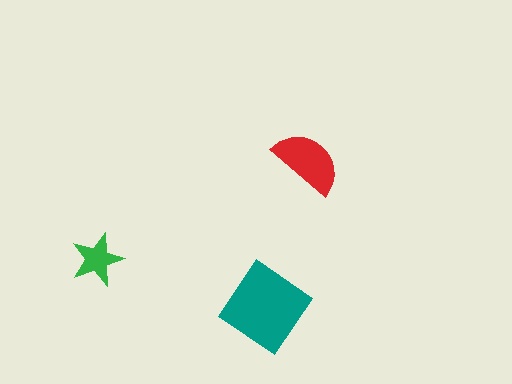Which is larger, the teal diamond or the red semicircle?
The teal diamond.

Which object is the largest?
The teal diamond.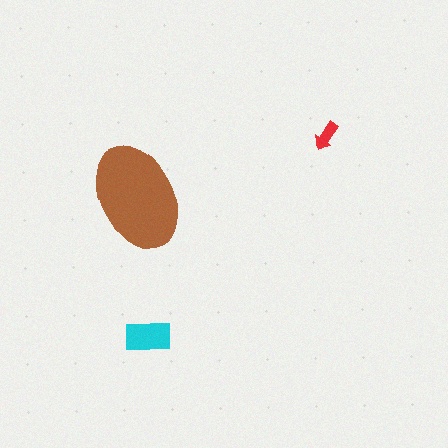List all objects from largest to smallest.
The brown ellipse, the cyan rectangle, the red arrow.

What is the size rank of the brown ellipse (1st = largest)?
1st.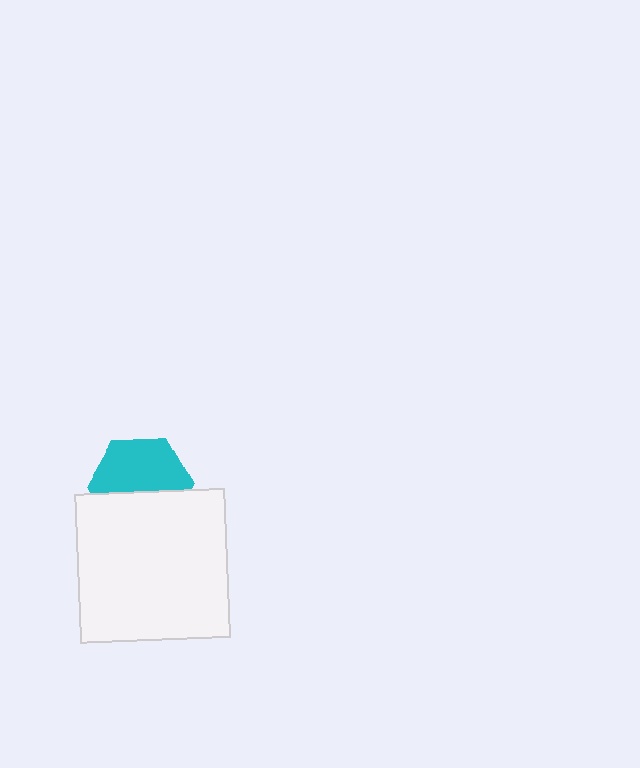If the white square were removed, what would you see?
You would see the complete cyan hexagon.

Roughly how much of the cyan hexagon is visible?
About half of it is visible (roughly 57%).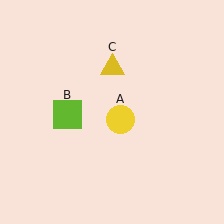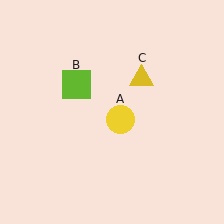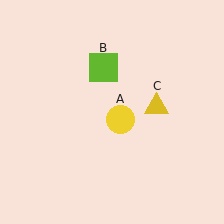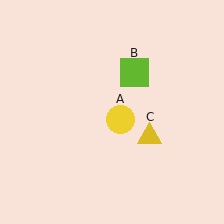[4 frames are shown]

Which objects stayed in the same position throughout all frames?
Yellow circle (object A) remained stationary.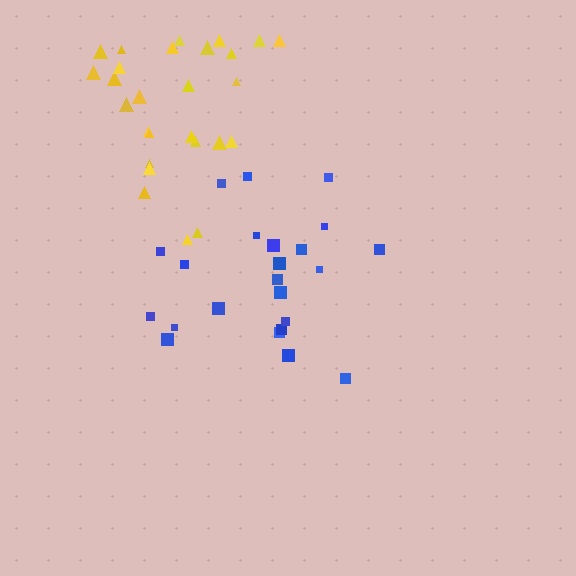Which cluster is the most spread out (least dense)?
Blue.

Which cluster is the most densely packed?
Yellow.